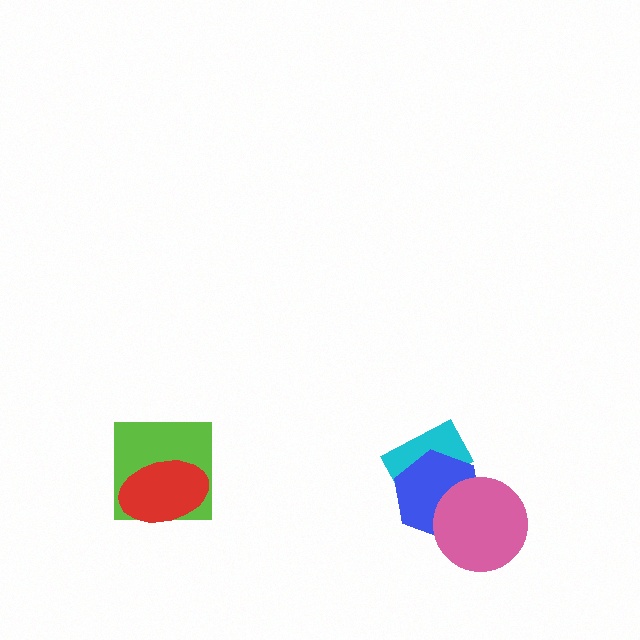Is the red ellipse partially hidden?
No, no other shape covers it.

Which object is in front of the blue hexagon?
The pink circle is in front of the blue hexagon.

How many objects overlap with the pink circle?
1 object overlaps with the pink circle.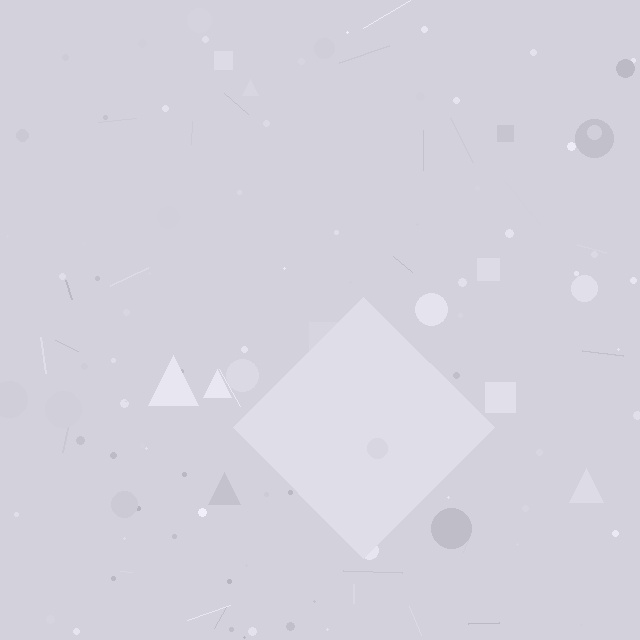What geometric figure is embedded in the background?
A diamond is embedded in the background.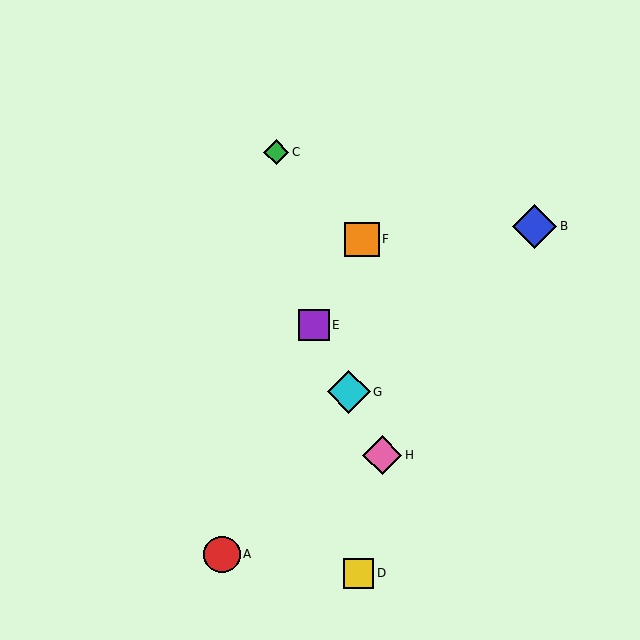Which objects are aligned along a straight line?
Objects E, G, H are aligned along a straight line.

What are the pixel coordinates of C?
Object C is at (276, 152).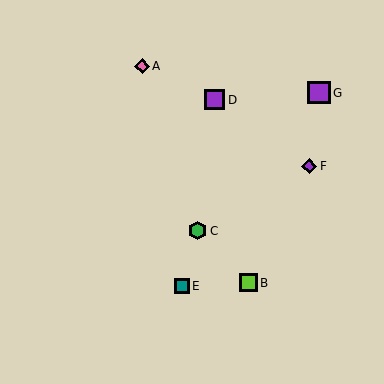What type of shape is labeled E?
Shape E is a teal square.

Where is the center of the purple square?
The center of the purple square is at (215, 100).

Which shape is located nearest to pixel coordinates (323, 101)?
The purple square (labeled G) at (319, 93) is nearest to that location.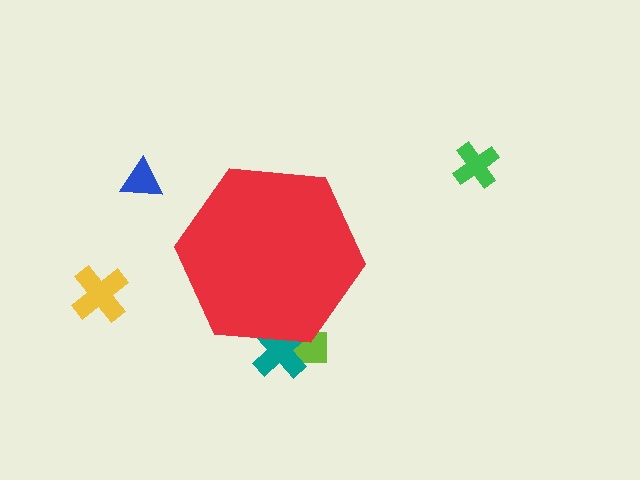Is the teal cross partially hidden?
Yes, the teal cross is partially hidden behind the red hexagon.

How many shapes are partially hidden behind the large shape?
2 shapes are partially hidden.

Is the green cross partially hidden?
No, the green cross is fully visible.